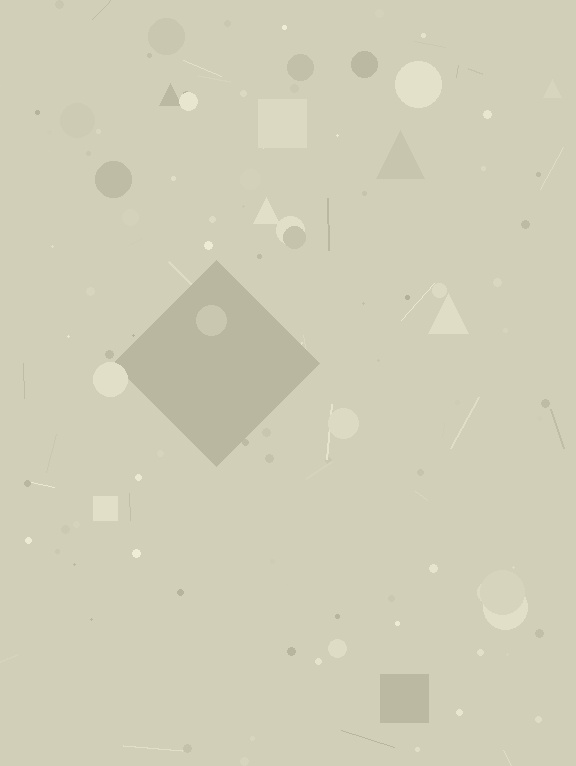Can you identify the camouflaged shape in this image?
The camouflaged shape is a diamond.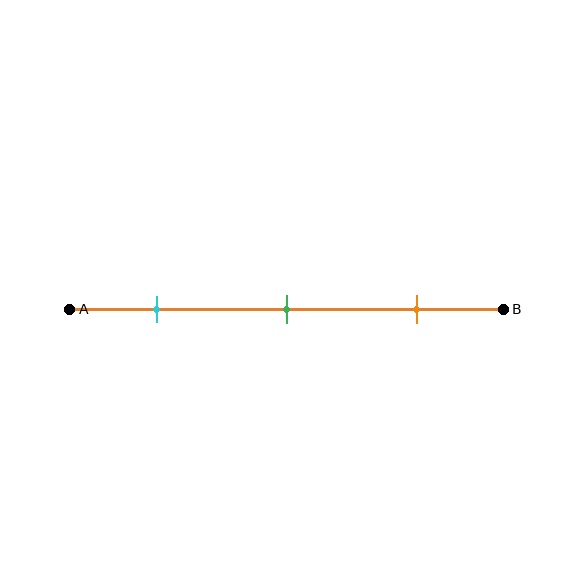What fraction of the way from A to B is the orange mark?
The orange mark is approximately 80% (0.8) of the way from A to B.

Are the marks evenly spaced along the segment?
Yes, the marks are approximately evenly spaced.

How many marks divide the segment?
There are 3 marks dividing the segment.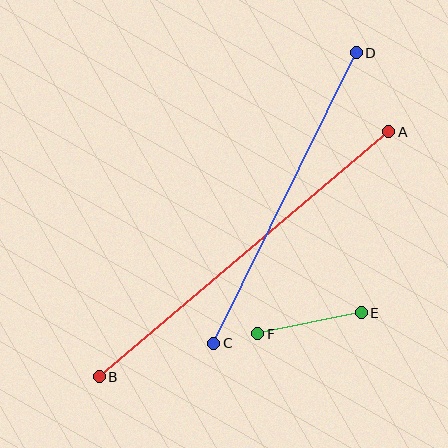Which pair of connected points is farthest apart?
Points A and B are farthest apart.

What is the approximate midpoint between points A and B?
The midpoint is at approximately (244, 254) pixels.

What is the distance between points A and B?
The distance is approximately 380 pixels.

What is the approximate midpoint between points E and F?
The midpoint is at approximately (310, 323) pixels.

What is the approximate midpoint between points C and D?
The midpoint is at approximately (285, 198) pixels.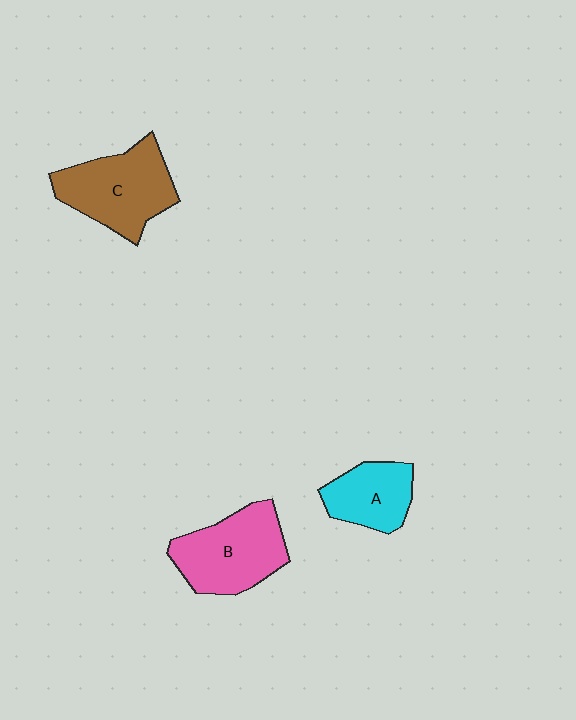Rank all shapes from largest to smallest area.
From largest to smallest: C (brown), B (pink), A (cyan).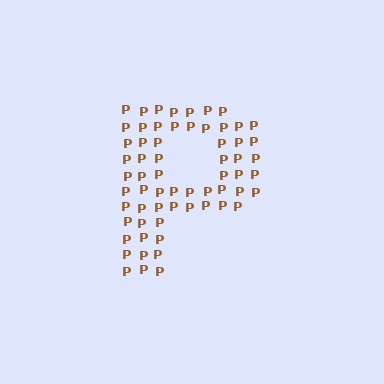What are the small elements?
The small elements are letter P's.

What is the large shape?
The large shape is the letter P.